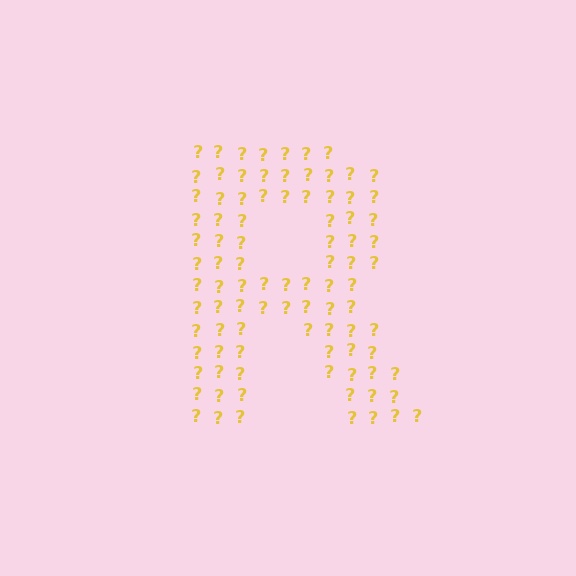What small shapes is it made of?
It is made of small question marks.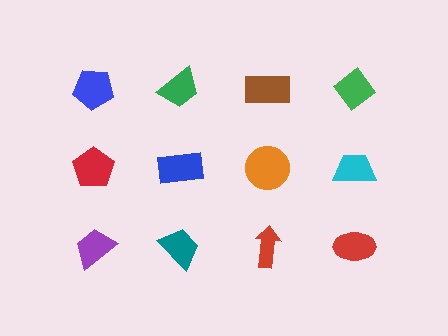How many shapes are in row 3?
4 shapes.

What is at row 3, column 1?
A purple trapezoid.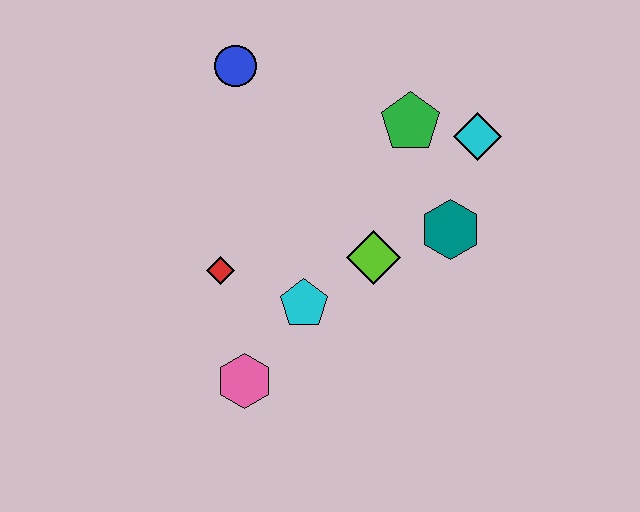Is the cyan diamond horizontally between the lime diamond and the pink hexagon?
No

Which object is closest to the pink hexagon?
The cyan pentagon is closest to the pink hexagon.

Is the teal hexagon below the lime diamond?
No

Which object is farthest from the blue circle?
The pink hexagon is farthest from the blue circle.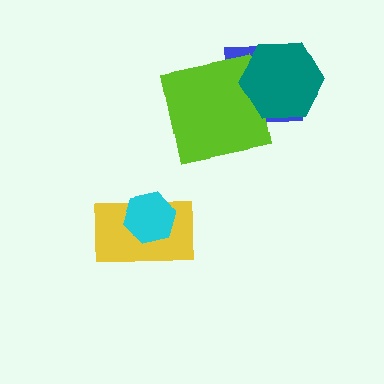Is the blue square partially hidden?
Yes, it is partially covered by another shape.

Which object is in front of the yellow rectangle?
The cyan hexagon is in front of the yellow rectangle.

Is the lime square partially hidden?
Yes, it is partially covered by another shape.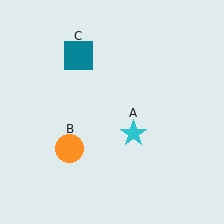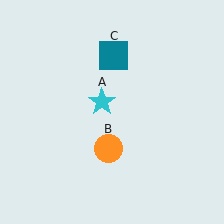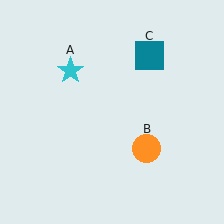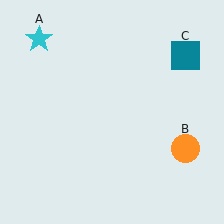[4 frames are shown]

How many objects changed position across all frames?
3 objects changed position: cyan star (object A), orange circle (object B), teal square (object C).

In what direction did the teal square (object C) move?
The teal square (object C) moved right.